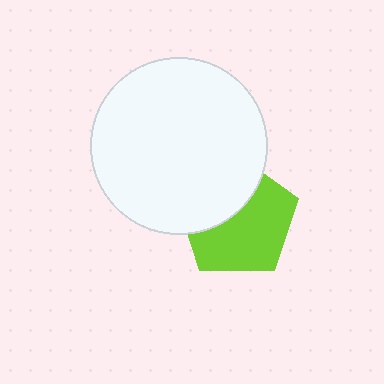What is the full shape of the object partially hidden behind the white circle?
The partially hidden object is a lime pentagon.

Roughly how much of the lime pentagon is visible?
About half of it is visible (roughly 61%).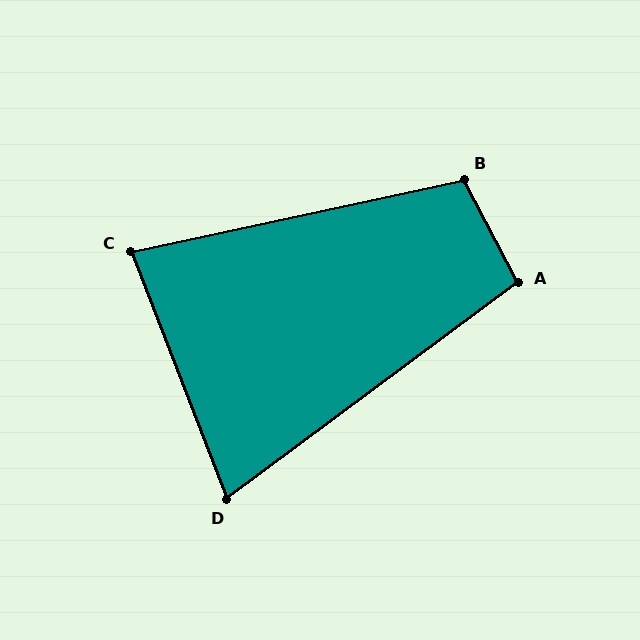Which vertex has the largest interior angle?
B, at approximately 105 degrees.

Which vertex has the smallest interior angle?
D, at approximately 75 degrees.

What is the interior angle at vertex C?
Approximately 81 degrees (acute).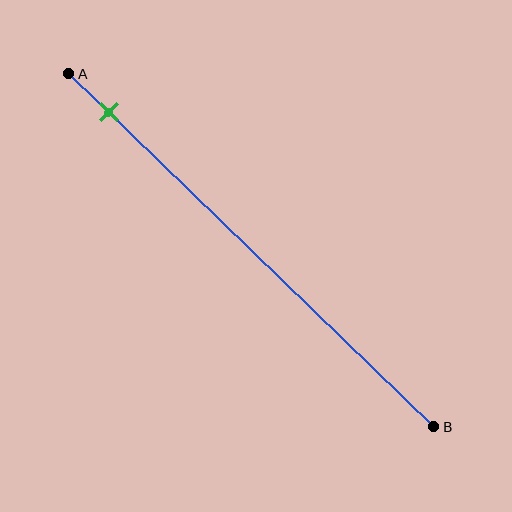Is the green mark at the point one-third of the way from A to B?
No, the mark is at about 10% from A, not at the 33% one-third point.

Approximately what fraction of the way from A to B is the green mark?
The green mark is approximately 10% of the way from A to B.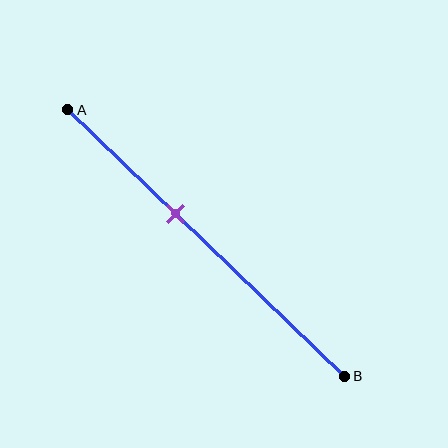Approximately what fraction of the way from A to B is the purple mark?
The purple mark is approximately 40% of the way from A to B.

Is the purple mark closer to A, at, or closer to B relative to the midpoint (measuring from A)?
The purple mark is closer to point A than the midpoint of segment AB.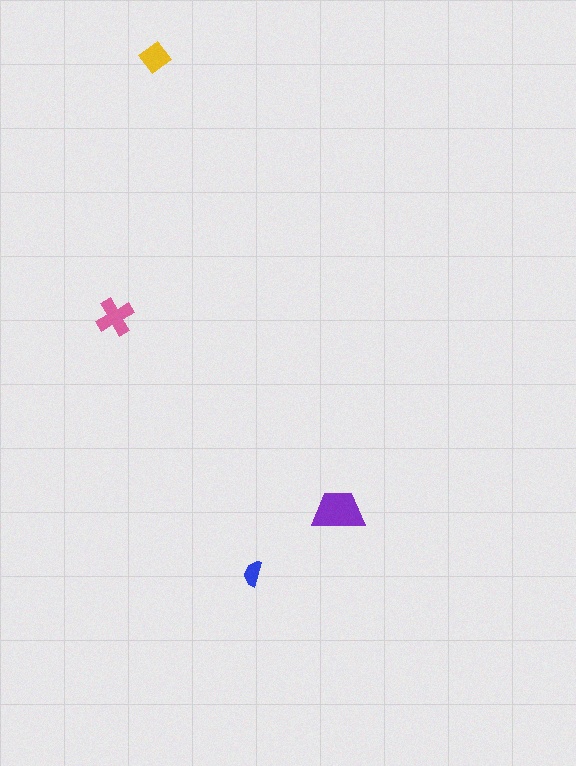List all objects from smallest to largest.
The blue semicircle, the yellow diamond, the pink cross, the purple trapezoid.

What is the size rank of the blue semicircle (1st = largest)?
4th.